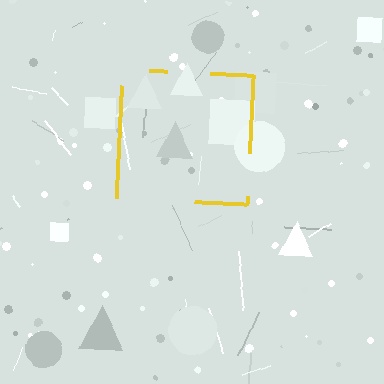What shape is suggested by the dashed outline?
The dashed outline suggests a square.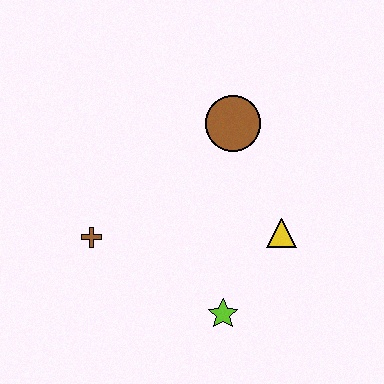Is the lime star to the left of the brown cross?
No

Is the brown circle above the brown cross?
Yes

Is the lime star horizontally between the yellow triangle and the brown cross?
Yes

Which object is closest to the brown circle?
The yellow triangle is closest to the brown circle.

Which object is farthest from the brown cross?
The yellow triangle is farthest from the brown cross.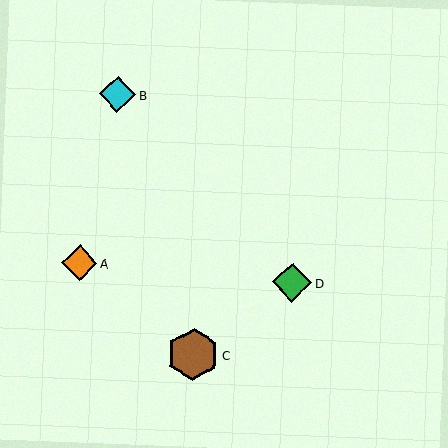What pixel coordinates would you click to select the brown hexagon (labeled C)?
Click at (193, 355) to select the brown hexagon C.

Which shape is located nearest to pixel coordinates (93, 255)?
The orange diamond (labeled A) at (79, 263) is nearest to that location.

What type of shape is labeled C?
Shape C is a brown hexagon.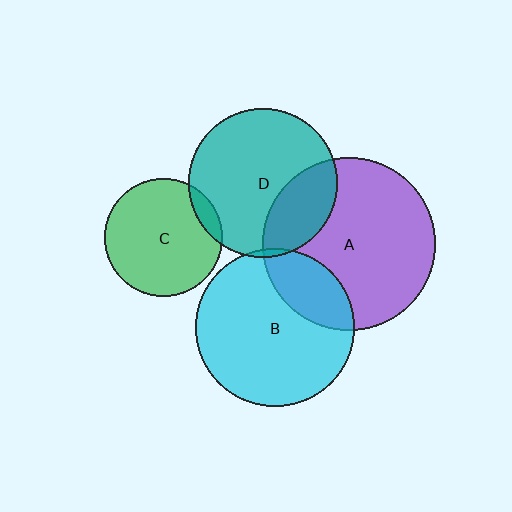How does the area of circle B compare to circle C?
Approximately 1.8 times.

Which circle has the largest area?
Circle A (purple).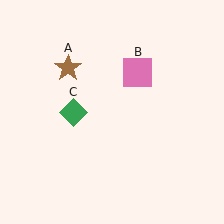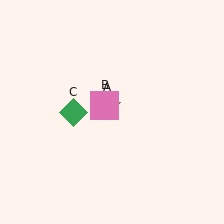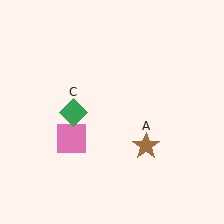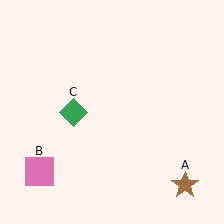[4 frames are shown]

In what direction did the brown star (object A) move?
The brown star (object A) moved down and to the right.